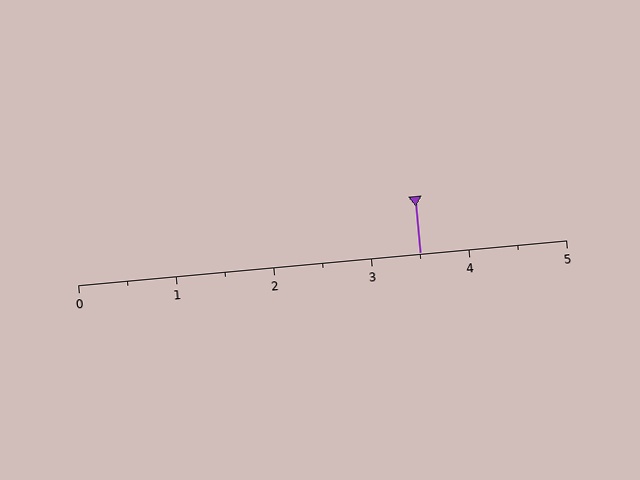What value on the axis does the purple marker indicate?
The marker indicates approximately 3.5.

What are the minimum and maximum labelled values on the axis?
The axis runs from 0 to 5.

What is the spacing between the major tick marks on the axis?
The major ticks are spaced 1 apart.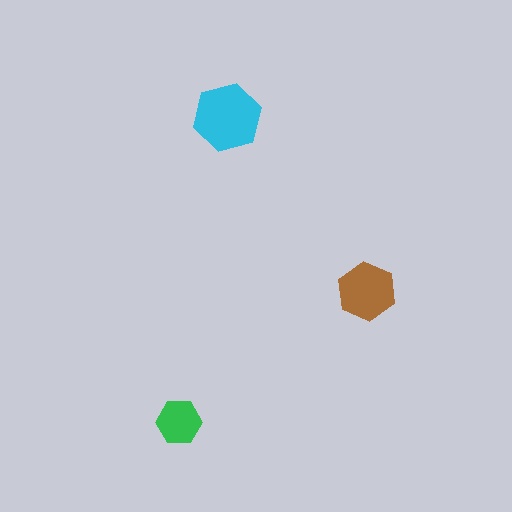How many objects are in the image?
There are 3 objects in the image.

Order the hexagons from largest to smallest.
the cyan one, the brown one, the green one.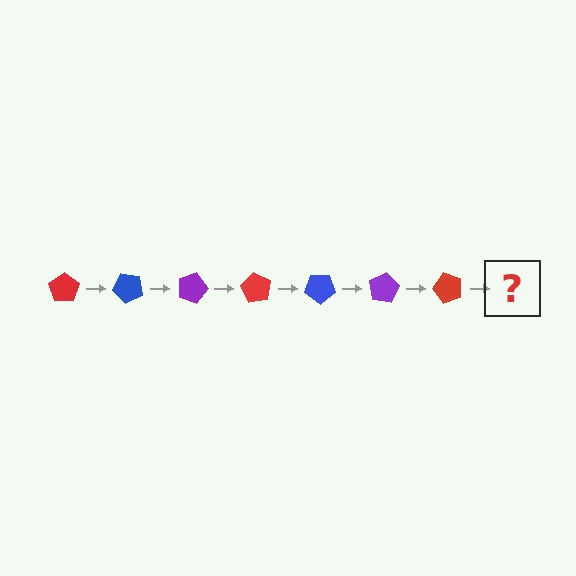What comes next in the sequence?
The next element should be a blue pentagon, rotated 315 degrees from the start.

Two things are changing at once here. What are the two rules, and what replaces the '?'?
The two rules are that it rotates 45 degrees each step and the color cycles through red, blue, and purple. The '?' should be a blue pentagon, rotated 315 degrees from the start.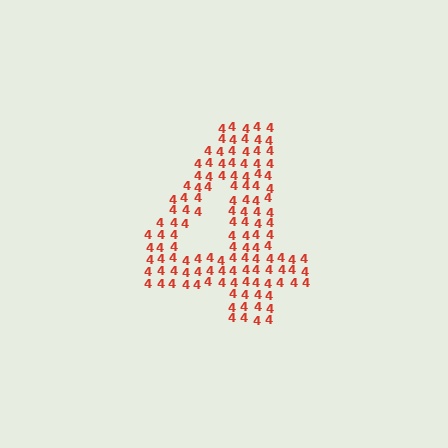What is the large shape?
The large shape is the digit 4.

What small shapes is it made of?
It is made of small digit 4's.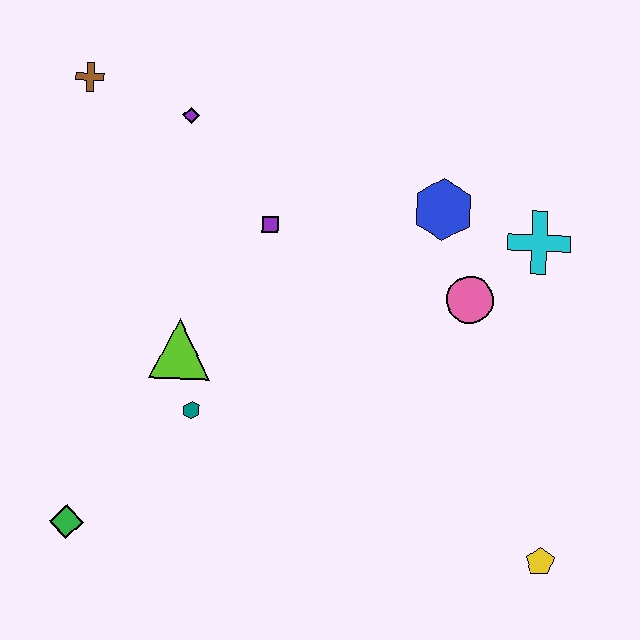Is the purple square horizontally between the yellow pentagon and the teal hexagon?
Yes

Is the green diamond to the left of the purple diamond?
Yes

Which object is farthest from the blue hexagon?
The green diamond is farthest from the blue hexagon.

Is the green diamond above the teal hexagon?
No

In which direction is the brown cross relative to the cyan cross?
The brown cross is to the left of the cyan cross.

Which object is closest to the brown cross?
The purple diamond is closest to the brown cross.